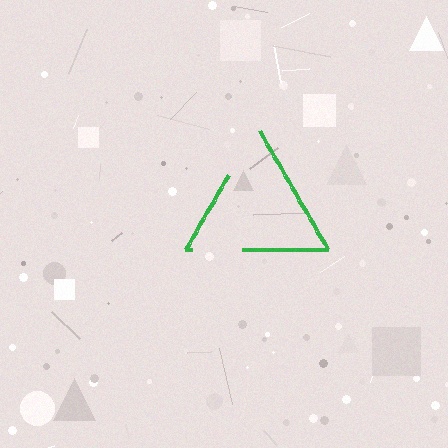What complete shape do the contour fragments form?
The contour fragments form a triangle.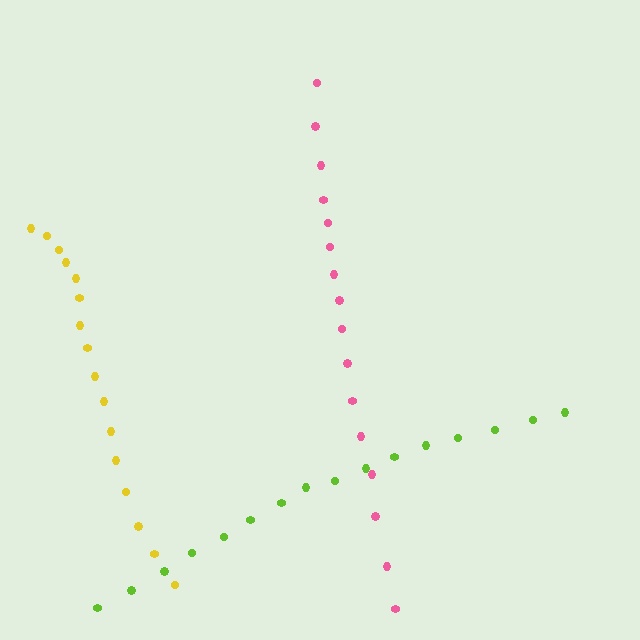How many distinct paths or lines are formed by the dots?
There are 3 distinct paths.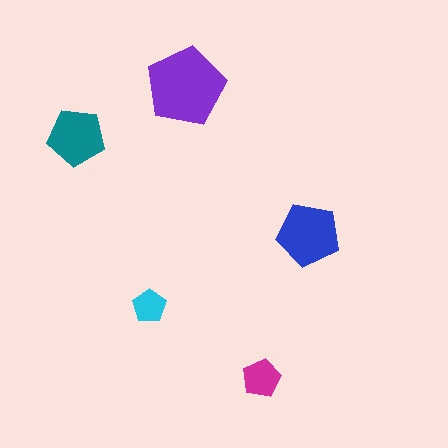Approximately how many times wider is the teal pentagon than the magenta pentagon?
About 1.5 times wider.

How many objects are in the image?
There are 5 objects in the image.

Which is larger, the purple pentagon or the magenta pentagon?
The purple one.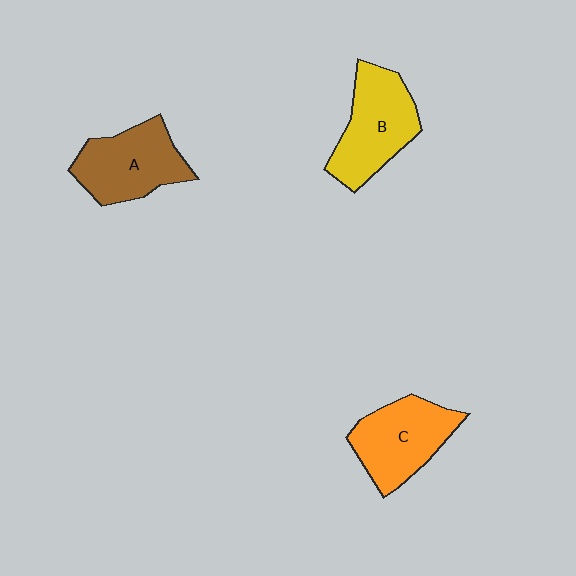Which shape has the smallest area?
Shape C (orange).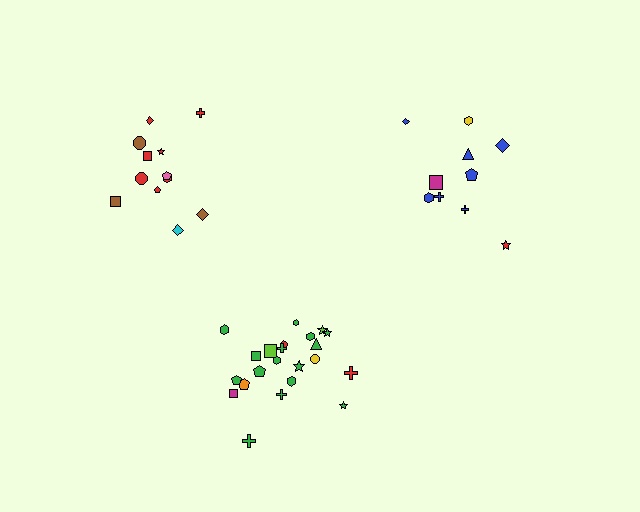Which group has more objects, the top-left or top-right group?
The top-left group.